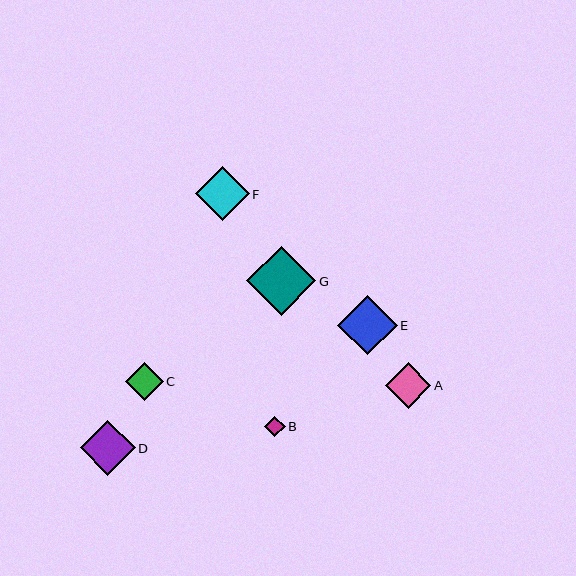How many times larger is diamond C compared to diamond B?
Diamond C is approximately 1.9 times the size of diamond B.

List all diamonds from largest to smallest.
From largest to smallest: G, E, D, F, A, C, B.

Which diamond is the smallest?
Diamond B is the smallest with a size of approximately 20 pixels.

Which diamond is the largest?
Diamond G is the largest with a size of approximately 69 pixels.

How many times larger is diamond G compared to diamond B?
Diamond G is approximately 3.4 times the size of diamond B.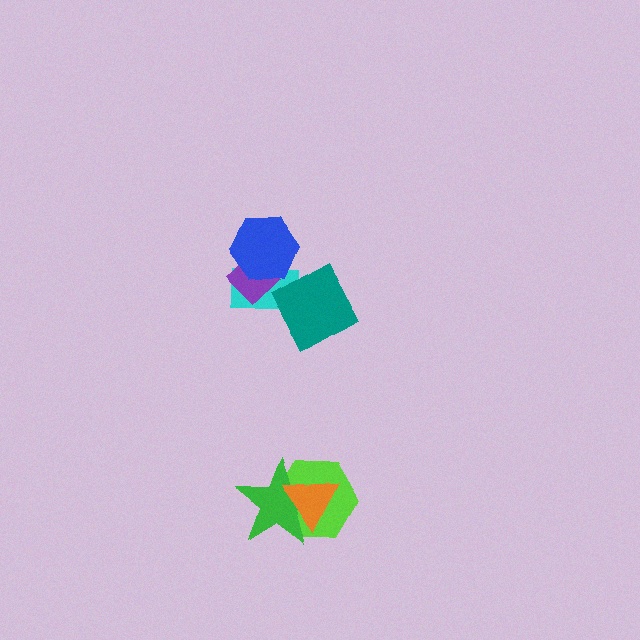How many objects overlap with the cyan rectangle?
3 objects overlap with the cyan rectangle.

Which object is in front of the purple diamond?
The blue hexagon is in front of the purple diamond.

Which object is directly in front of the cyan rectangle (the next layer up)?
The purple diamond is directly in front of the cyan rectangle.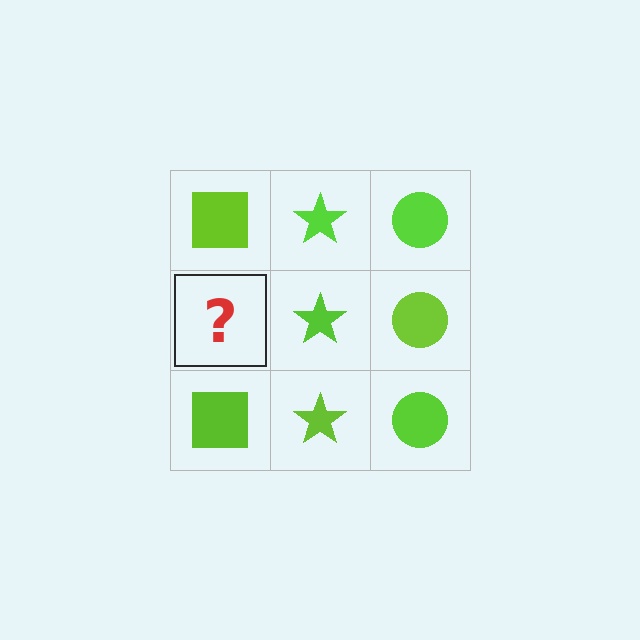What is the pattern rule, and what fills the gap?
The rule is that each column has a consistent shape. The gap should be filled with a lime square.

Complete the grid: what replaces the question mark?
The question mark should be replaced with a lime square.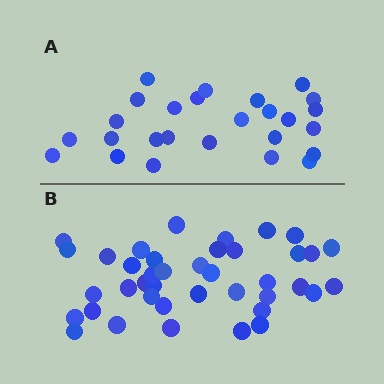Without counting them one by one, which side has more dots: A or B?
Region B (the bottom region) has more dots.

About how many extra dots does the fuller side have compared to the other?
Region B has approximately 15 more dots than region A.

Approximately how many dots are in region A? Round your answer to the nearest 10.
About 30 dots. (The exact count is 26, which rounds to 30.)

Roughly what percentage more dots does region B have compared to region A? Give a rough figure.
About 55% more.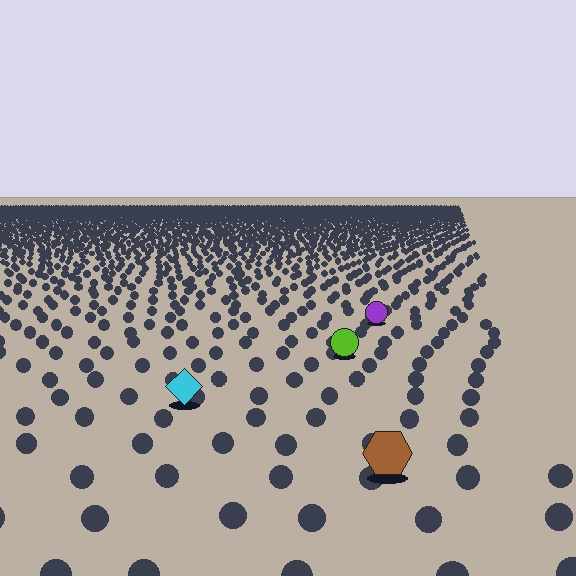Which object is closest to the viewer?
The brown hexagon is closest. The texture marks near it are larger and more spread out.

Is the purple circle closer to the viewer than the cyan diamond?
No. The cyan diamond is closer — you can tell from the texture gradient: the ground texture is coarser near it.